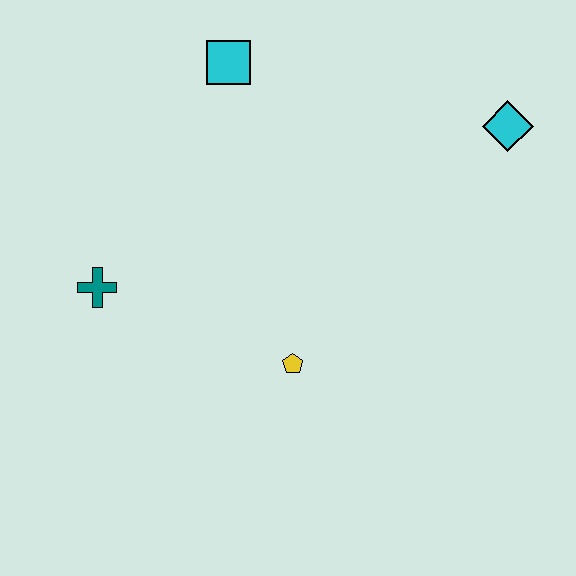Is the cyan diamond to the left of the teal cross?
No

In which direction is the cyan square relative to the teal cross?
The cyan square is above the teal cross.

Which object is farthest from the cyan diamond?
The teal cross is farthest from the cyan diamond.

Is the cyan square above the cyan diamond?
Yes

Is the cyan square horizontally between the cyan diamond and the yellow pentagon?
No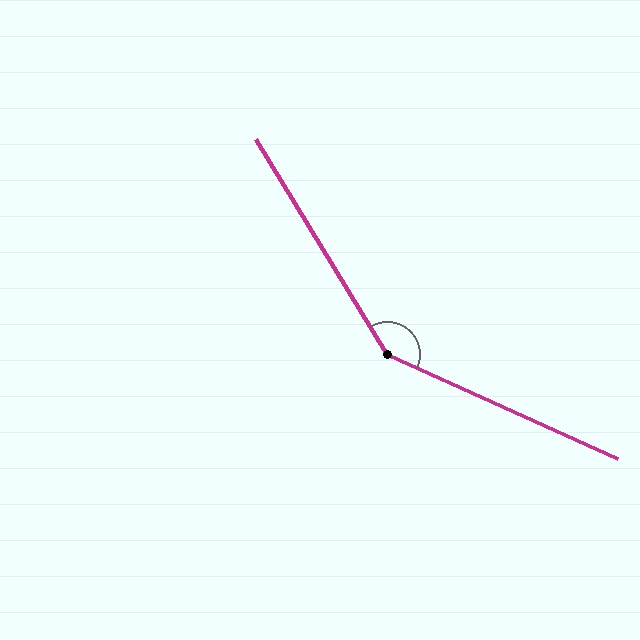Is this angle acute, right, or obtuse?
It is obtuse.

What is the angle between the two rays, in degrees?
Approximately 146 degrees.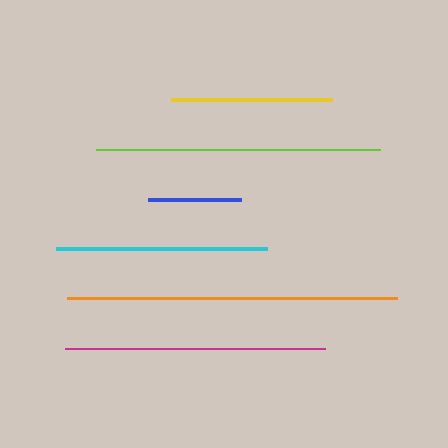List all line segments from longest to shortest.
From longest to shortest: orange, lime, magenta, cyan, yellow, blue.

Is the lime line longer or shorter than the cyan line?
The lime line is longer than the cyan line.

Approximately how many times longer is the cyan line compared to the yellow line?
The cyan line is approximately 1.3 times the length of the yellow line.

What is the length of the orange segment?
The orange segment is approximately 331 pixels long.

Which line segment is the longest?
The orange line is the longest at approximately 331 pixels.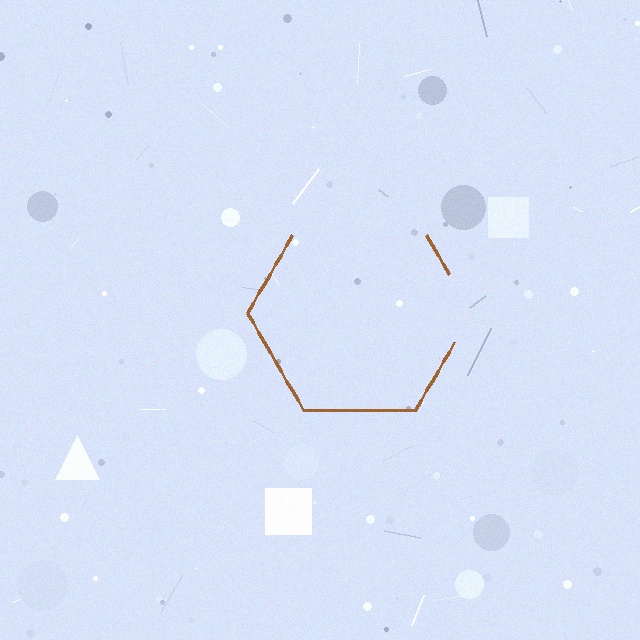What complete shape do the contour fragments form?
The contour fragments form a hexagon.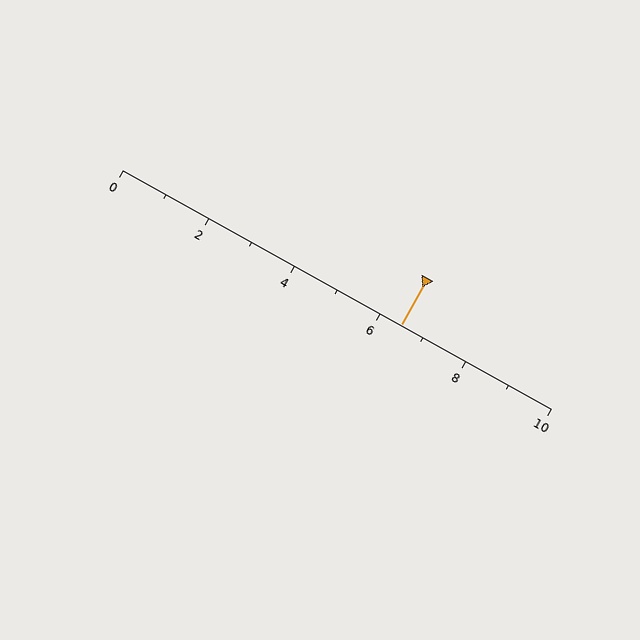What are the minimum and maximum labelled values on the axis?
The axis runs from 0 to 10.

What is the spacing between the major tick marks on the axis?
The major ticks are spaced 2 apart.